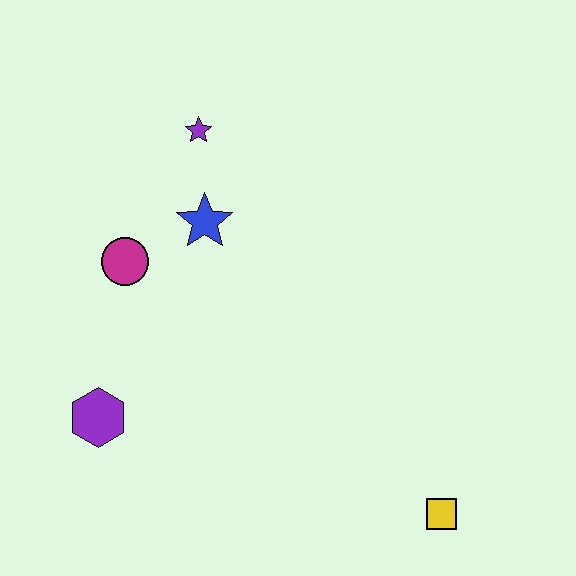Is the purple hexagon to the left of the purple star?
Yes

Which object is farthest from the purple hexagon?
The yellow square is farthest from the purple hexagon.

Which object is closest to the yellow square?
The purple hexagon is closest to the yellow square.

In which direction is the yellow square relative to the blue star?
The yellow square is below the blue star.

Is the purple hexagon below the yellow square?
No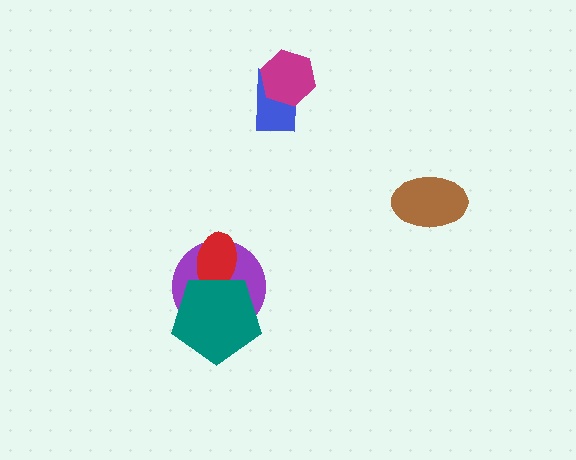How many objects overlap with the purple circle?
2 objects overlap with the purple circle.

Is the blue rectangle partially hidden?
Yes, it is partially covered by another shape.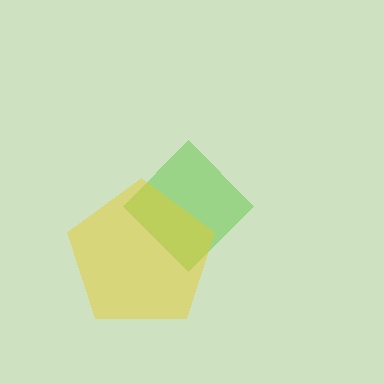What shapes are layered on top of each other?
The layered shapes are: a lime diamond, a yellow pentagon.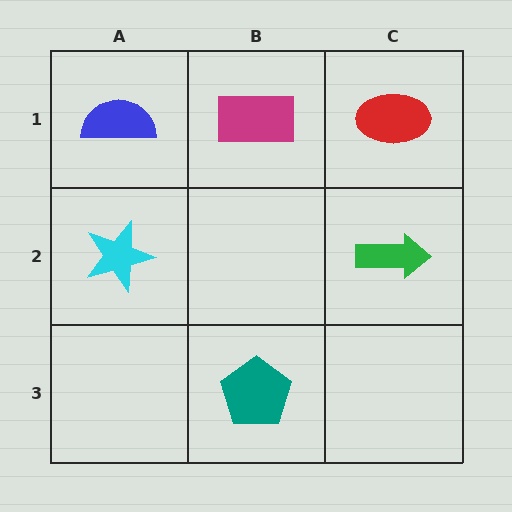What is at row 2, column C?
A green arrow.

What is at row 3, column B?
A teal pentagon.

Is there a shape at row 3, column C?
No, that cell is empty.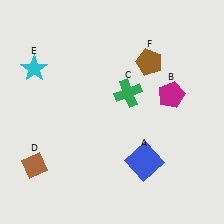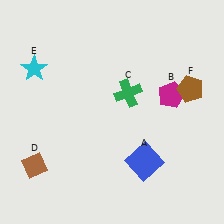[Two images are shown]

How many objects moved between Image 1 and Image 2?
1 object moved between the two images.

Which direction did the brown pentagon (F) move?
The brown pentagon (F) moved right.